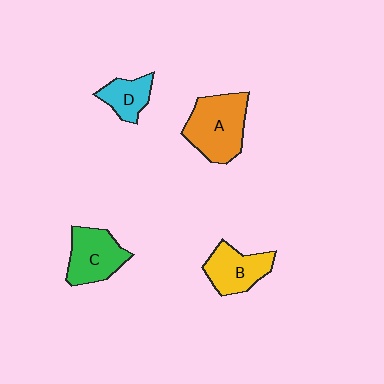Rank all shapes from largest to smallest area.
From largest to smallest: A (orange), C (green), B (yellow), D (cyan).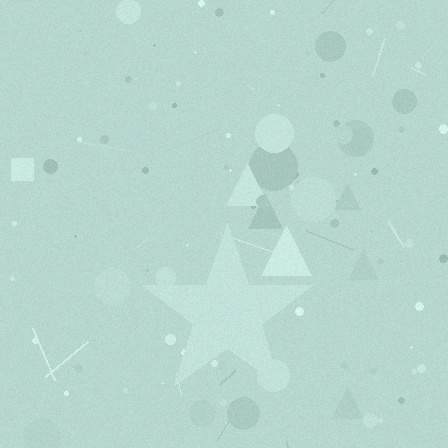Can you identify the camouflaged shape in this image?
The camouflaged shape is a star.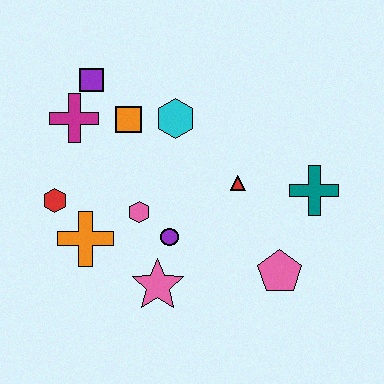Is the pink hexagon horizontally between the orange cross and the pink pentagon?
Yes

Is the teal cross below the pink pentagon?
No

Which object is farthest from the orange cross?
The teal cross is farthest from the orange cross.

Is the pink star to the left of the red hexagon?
No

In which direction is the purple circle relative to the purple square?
The purple circle is below the purple square.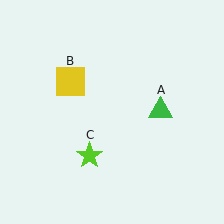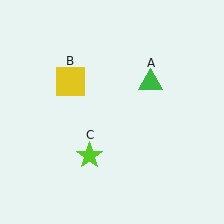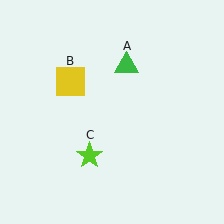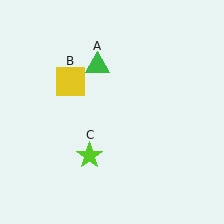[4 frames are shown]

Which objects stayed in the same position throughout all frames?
Yellow square (object B) and lime star (object C) remained stationary.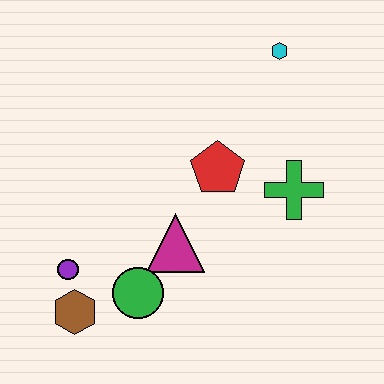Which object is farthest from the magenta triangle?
The cyan hexagon is farthest from the magenta triangle.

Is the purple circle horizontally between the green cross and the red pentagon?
No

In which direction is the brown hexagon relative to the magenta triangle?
The brown hexagon is to the left of the magenta triangle.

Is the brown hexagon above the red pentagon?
No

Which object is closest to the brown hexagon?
The purple circle is closest to the brown hexagon.